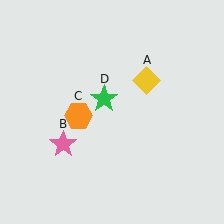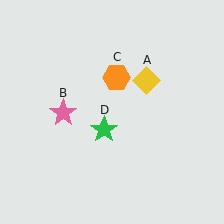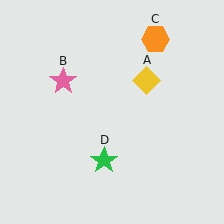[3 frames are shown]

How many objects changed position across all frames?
3 objects changed position: pink star (object B), orange hexagon (object C), green star (object D).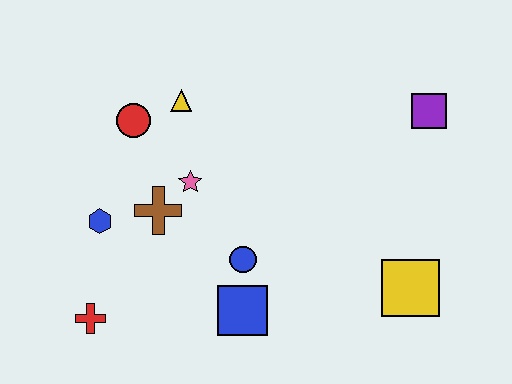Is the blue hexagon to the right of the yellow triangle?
No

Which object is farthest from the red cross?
The purple square is farthest from the red cross.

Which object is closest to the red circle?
The yellow triangle is closest to the red circle.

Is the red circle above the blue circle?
Yes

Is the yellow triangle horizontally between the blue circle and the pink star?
No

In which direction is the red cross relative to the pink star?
The red cross is below the pink star.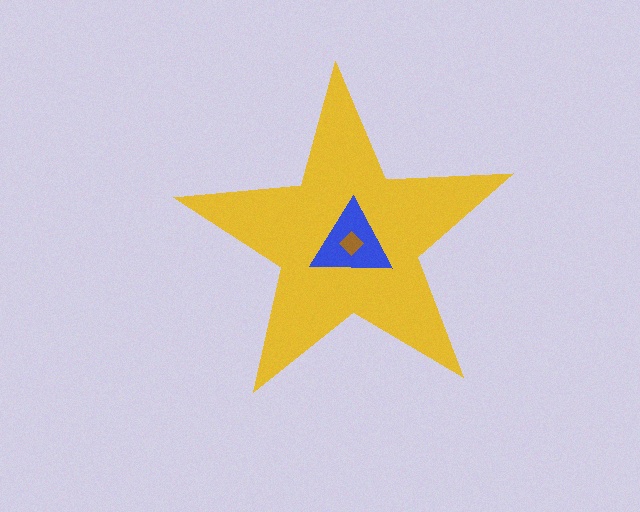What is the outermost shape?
The yellow star.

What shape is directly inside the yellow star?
The blue triangle.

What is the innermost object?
The brown diamond.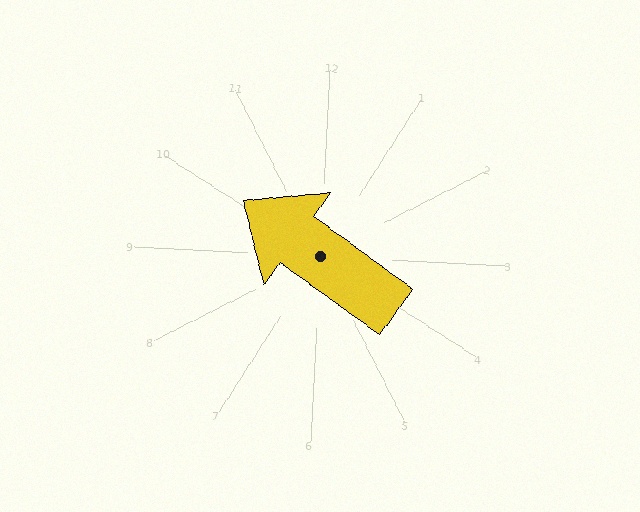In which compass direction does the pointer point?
Northwest.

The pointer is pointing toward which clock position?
Roughly 10 o'clock.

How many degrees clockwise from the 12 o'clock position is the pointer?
Approximately 303 degrees.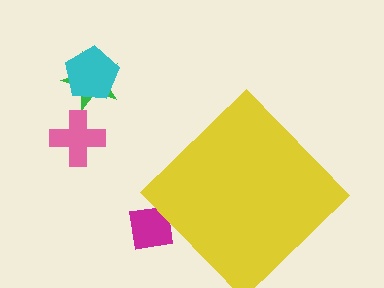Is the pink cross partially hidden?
No, the pink cross is fully visible.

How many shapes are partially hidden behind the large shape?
1 shape is partially hidden.